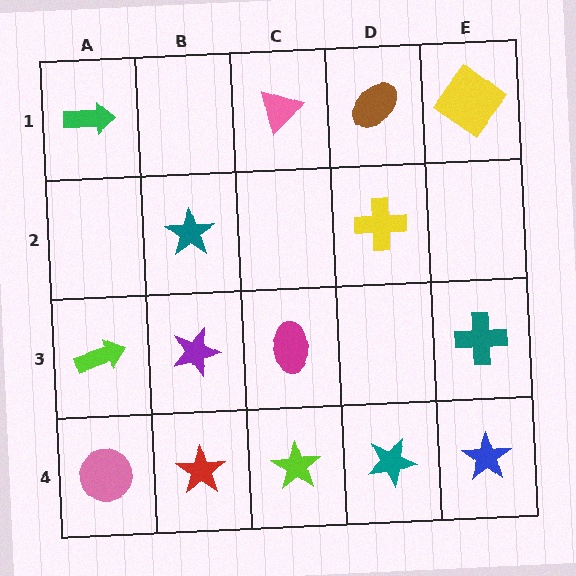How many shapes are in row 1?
4 shapes.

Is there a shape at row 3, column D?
No, that cell is empty.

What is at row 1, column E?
A yellow diamond.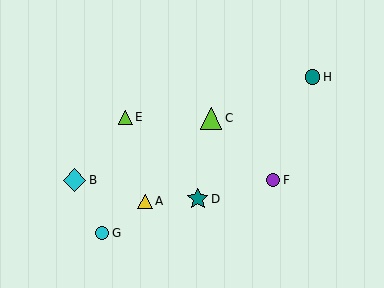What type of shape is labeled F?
Shape F is a purple circle.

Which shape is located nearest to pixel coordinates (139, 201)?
The yellow triangle (labeled A) at (145, 201) is nearest to that location.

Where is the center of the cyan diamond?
The center of the cyan diamond is at (75, 180).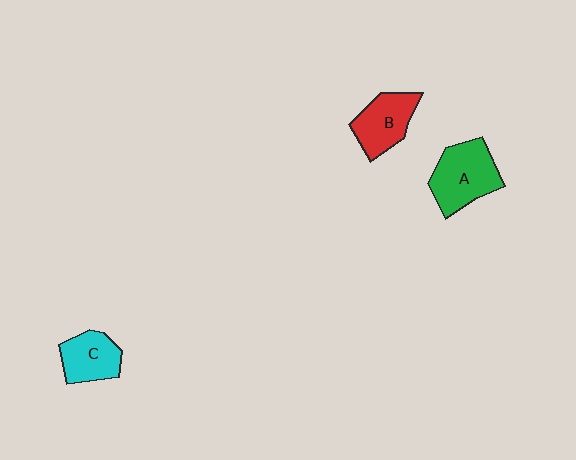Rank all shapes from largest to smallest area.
From largest to smallest: A (green), B (red), C (cyan).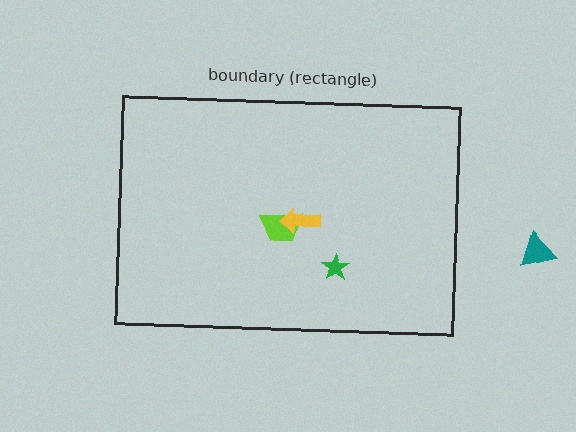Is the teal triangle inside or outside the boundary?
Outside.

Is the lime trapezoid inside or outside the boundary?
Inside.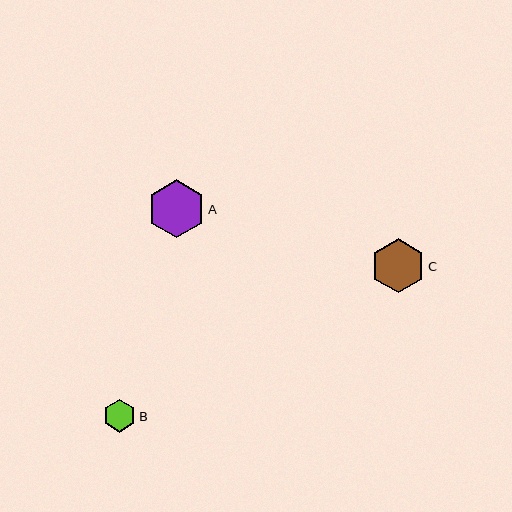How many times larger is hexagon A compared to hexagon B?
Hexagon A is approximately 1.8 times the size of hexagon B.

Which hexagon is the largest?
Hexagon A is the largest with a size of approximately 58 pixels.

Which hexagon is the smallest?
Hexagon B is the smallest with a size of approximately 33 pixels.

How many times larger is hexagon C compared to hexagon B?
Hexagon C is approximately 1.7 times the size of hexagon B.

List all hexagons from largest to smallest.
From largest to smallest: A, C, B.